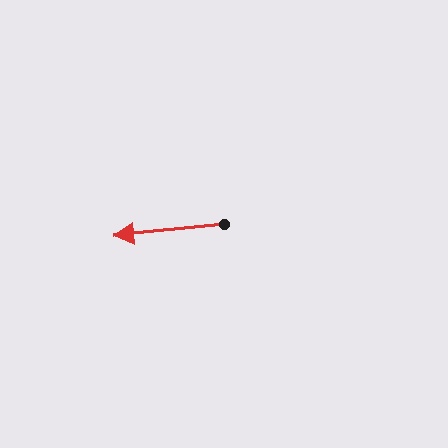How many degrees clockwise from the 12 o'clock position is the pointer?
Approximately 264 degrees.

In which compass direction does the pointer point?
West.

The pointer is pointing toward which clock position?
Roughly 9 o'clock.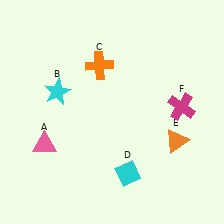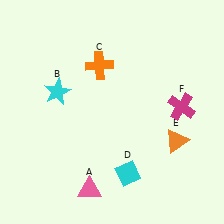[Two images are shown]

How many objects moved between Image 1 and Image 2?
1 object moved between the two images.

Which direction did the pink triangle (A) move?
The pink triangle (A) moved down.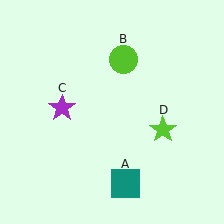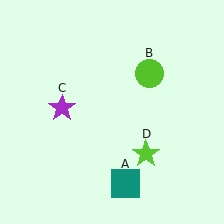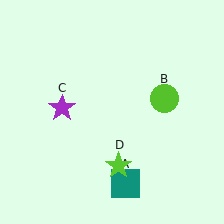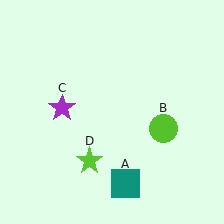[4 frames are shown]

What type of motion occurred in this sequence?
The lime circle (object B), lime star (object D) rotated clockwise around the center of the scene.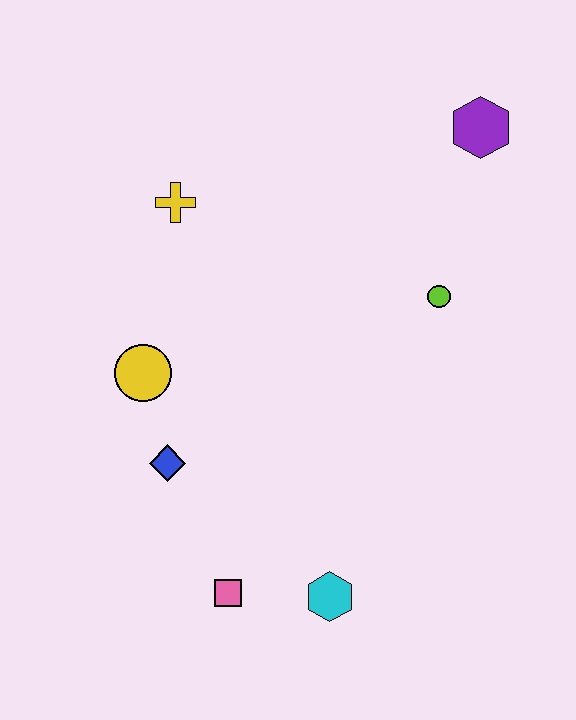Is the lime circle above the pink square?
Yes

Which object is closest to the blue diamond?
The yellow circle is closest to the blue diamond.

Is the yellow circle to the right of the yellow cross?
No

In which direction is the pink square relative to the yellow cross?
The pink square is below the yellow cross.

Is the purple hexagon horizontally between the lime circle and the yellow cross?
No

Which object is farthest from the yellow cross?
The cyan hexagon is farthest from the yellow cross.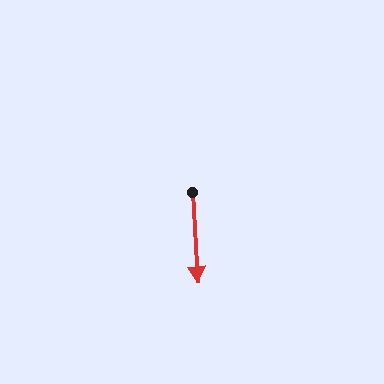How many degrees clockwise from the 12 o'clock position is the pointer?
Approximately 176 degrees.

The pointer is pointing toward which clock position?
Roughly 6 o'clock.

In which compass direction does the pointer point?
South.